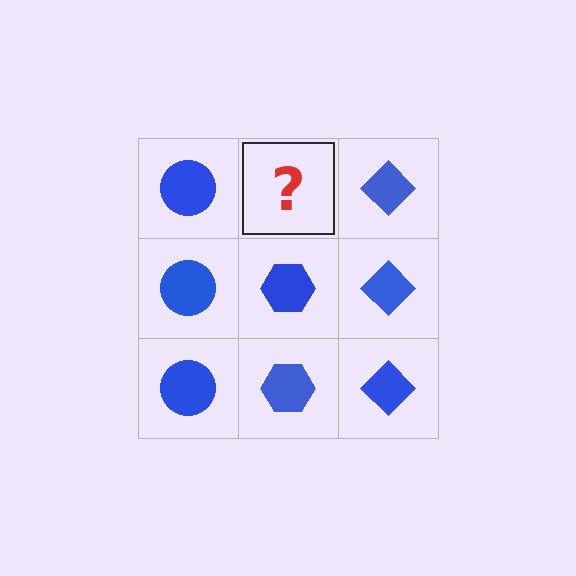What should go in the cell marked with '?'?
The missing cell should contain a blue hexagon.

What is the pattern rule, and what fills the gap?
The rule is that each column has a consistent shape. The gap should be filled with a blue hexagon.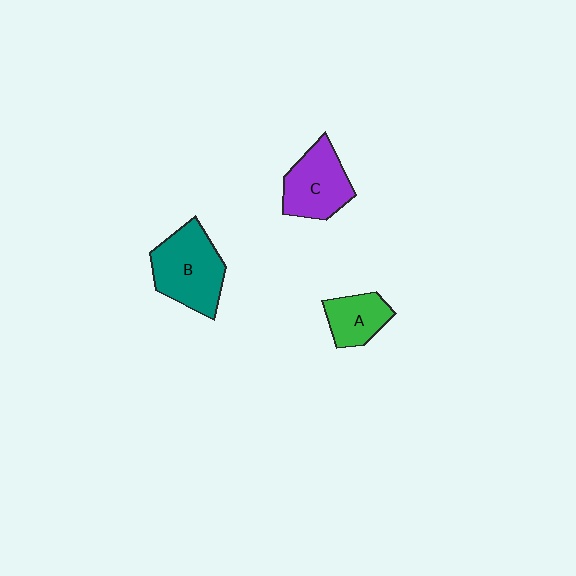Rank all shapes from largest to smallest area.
From largest to smallest: B (teal), C (purple), A (green).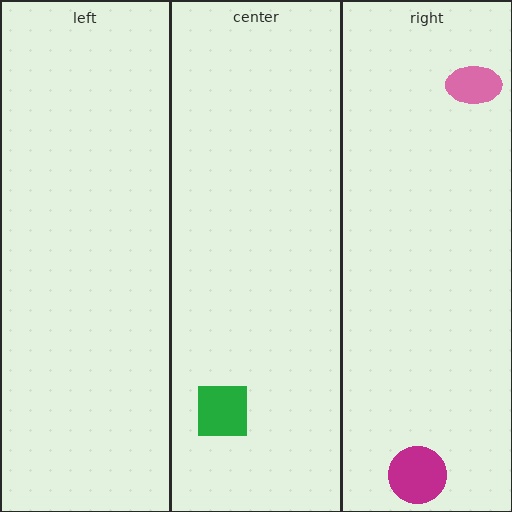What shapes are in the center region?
The green square.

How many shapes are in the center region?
1.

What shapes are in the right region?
The magenta circle, the pink ellipse.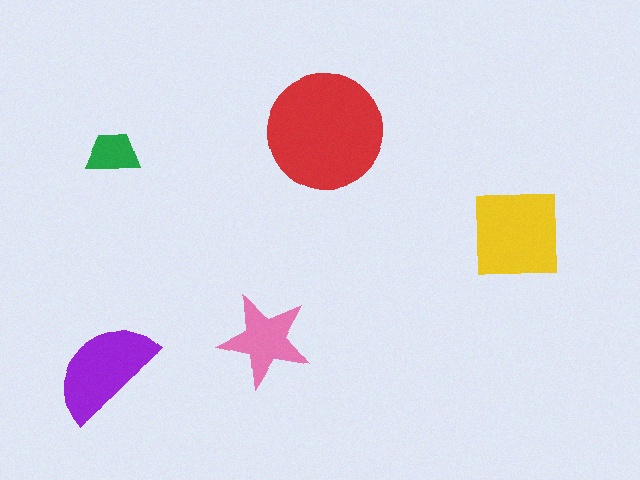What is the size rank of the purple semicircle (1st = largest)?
3rd.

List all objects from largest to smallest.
The red circle, the yellow square, the purple semicircle, the pink star, the green trapezoid.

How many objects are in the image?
There are 5 objects in the image.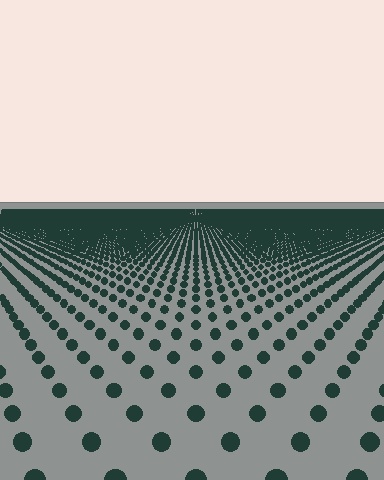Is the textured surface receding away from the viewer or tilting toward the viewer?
The surface is receding away from the viewer. Texture elements get smaller and denser toward the top.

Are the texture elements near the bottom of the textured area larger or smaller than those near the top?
Larger. Near the bottom, elements are closer to the viewer and appear at a bigger on-screen size.